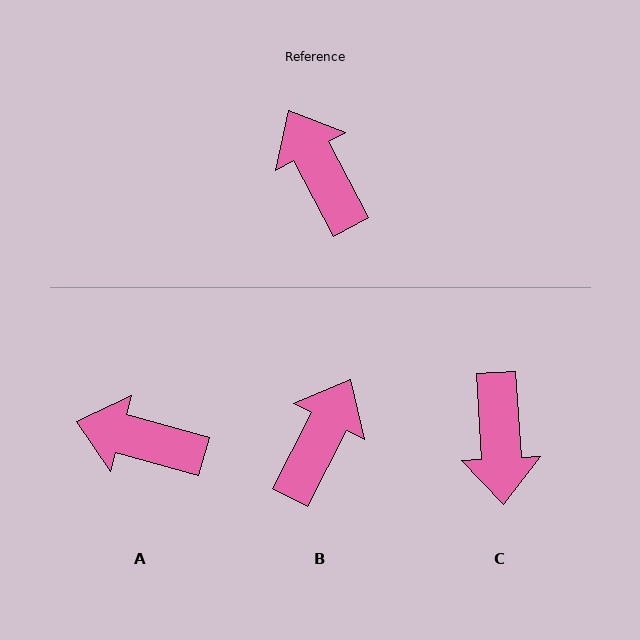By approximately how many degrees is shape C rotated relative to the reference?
Approximately 155 degrees counter-clockwise.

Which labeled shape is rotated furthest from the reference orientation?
C, about 155 degrees away.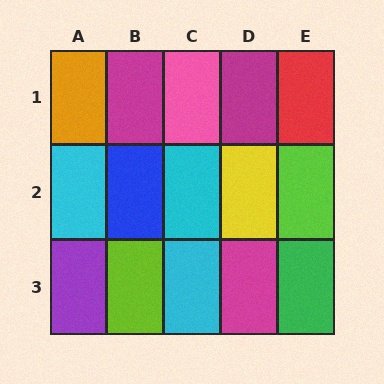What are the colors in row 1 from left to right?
Orange, magenta, pink, magenta, red.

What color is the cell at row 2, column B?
Blue.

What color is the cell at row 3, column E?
Green.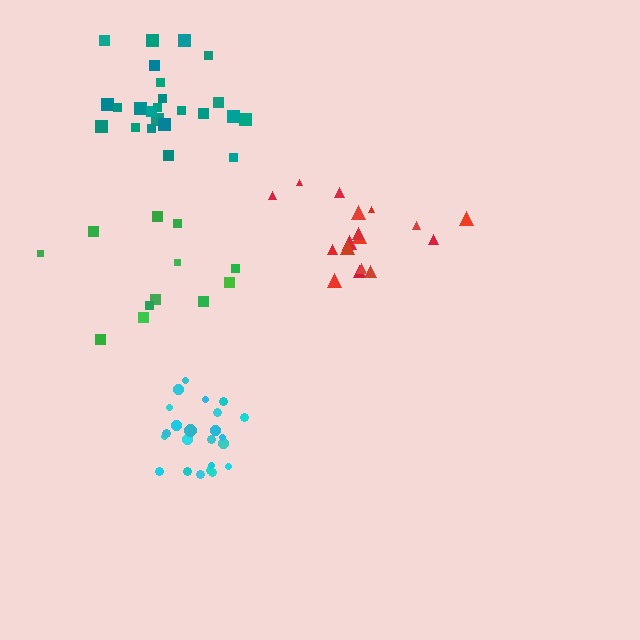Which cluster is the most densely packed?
Cyan.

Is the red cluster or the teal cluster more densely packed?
Teal.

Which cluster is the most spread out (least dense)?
Red.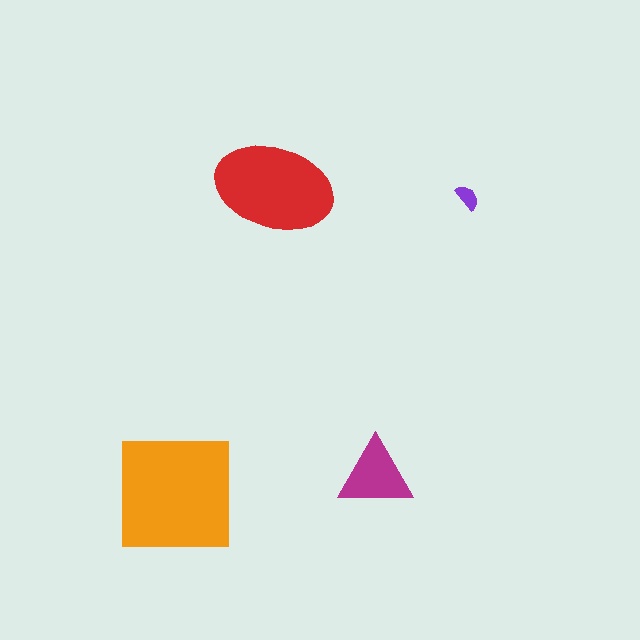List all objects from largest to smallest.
The orange square, the red ellipse, the magenta triangle, the purple semicircle.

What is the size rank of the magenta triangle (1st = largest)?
3rd.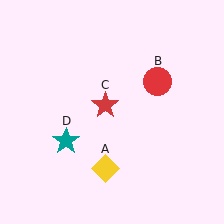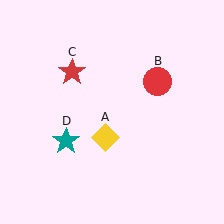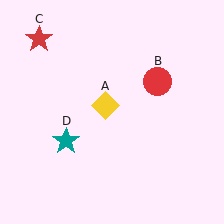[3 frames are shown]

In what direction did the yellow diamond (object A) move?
The yellow diamond (object A) moved up.